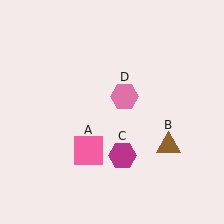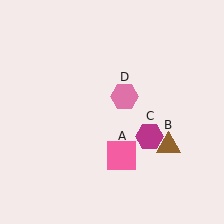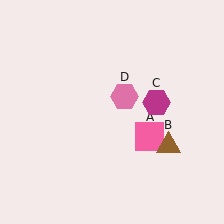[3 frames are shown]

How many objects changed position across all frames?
2 objects changed position: pink square (object A), magenta hexagon (object C).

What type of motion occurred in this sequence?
The pink square (object A), magenta hexagon (object C) rotated counterclockwise around the center of the scene.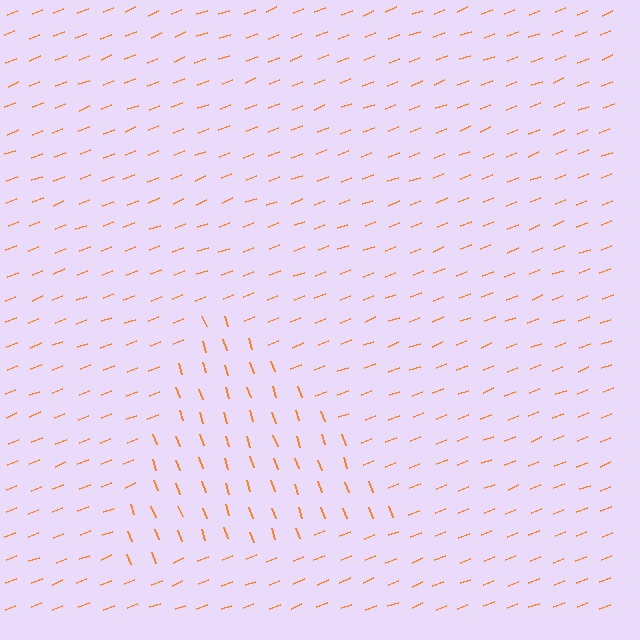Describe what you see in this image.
The image is filled with small orange line segments. A triangle region in the image has lines oriented differently from the surrounding lines, creating a visible texture boundary.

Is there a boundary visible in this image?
Yes, there is a texture boundary formed by a change in line orientation.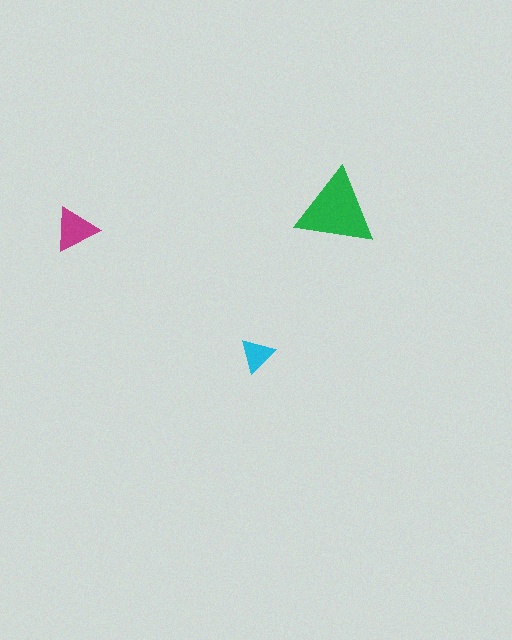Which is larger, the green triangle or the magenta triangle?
The green one.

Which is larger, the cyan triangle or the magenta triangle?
The magenta one.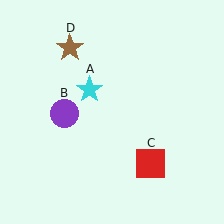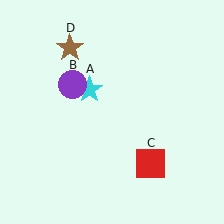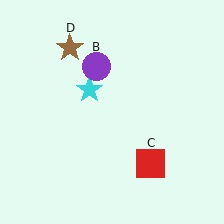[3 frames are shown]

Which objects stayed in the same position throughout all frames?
Cyan star (object A) and red square (object C) and brown star (object D) remained stationary.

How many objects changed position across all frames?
1 object changed position: purple circle (object B).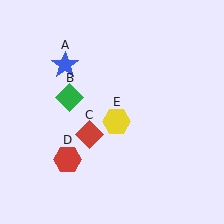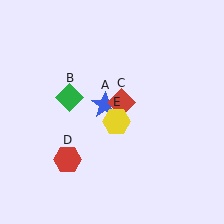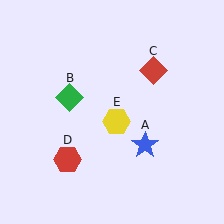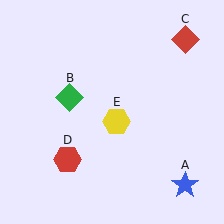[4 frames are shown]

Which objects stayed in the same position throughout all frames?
Green diamond (object B) and red hexagon (object D) and yellow hexagon (object E) remained stationary.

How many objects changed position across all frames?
2 objects changed position: blue star (object A), red diamond (object C).